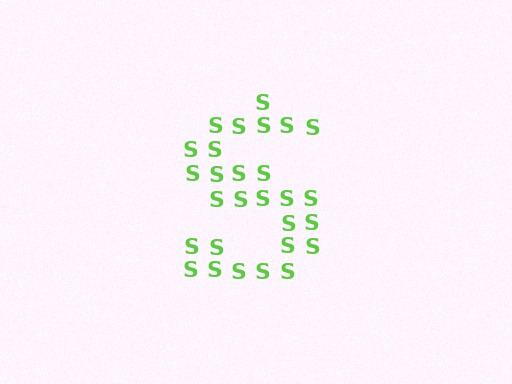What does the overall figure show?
The overall figure shows the letter S.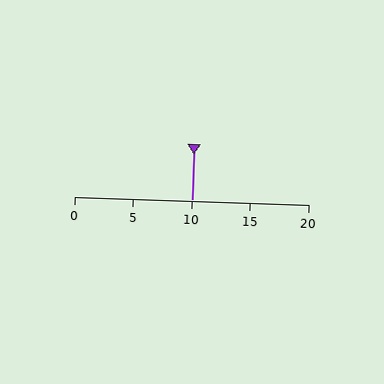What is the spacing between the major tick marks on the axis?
The major ticks are spaced 5 apart.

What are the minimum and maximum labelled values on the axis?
The axis runs from 0 to 20.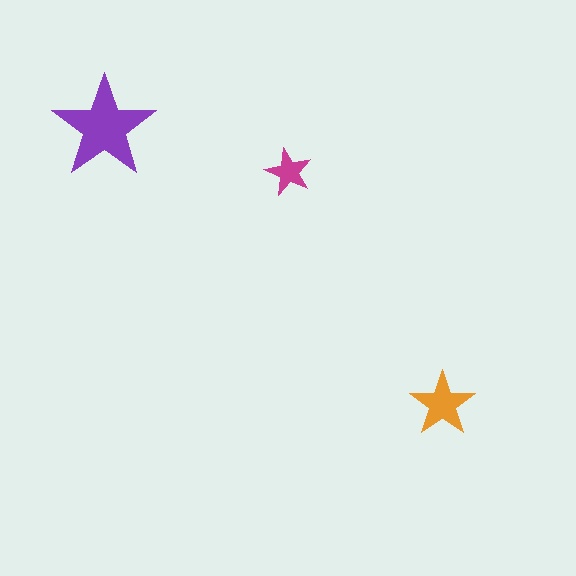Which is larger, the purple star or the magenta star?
The purple one.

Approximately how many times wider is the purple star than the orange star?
About 1.5 times wider.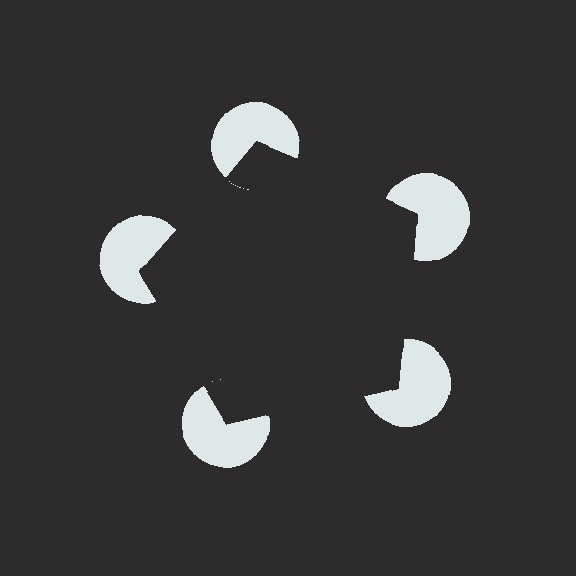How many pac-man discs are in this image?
There are 5 — one at each vertex of the illusory pentagon.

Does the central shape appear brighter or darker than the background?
It typically appears slightly darker than the background, even though no actual brightness change is drawn.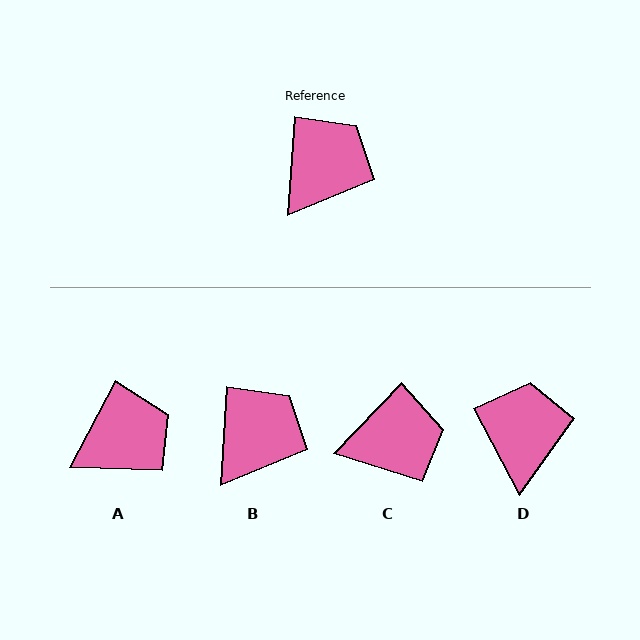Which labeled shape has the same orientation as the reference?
B.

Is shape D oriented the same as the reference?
No, it is off by about 32 degrees.